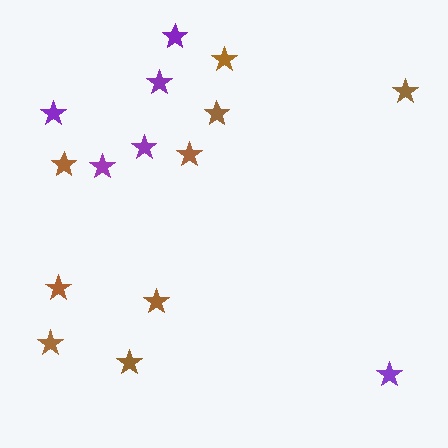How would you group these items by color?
There are 2 groups: one group of brown stars (9) and one group of purple stars (6).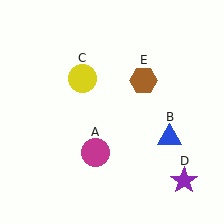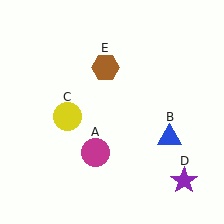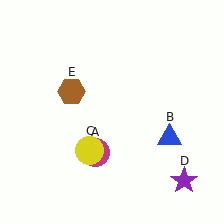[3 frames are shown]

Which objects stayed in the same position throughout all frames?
Magenta circle (object A) and blue triangle (object B) and purple star (object D) remained stationary.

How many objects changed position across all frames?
2 objects changed position: yellow circle (object C), brown hexagon (object E).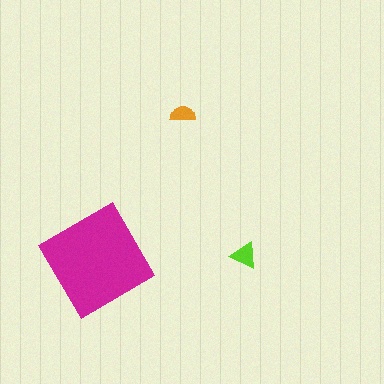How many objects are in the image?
There are 3 objects in the image.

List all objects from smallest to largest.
The orange semicircle, the lime triangle, the magenta diamond.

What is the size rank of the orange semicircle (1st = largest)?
3rd.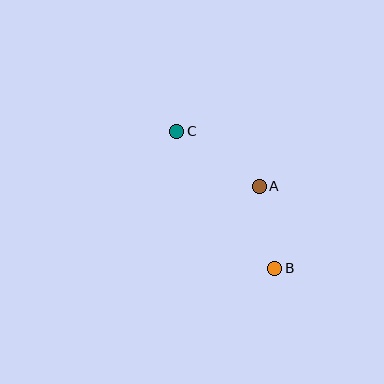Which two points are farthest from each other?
Points B and C are farthest from each other.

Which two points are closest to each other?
Points A and B are closest to each other.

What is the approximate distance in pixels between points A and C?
The distance between A and C is approximately 99 pixels.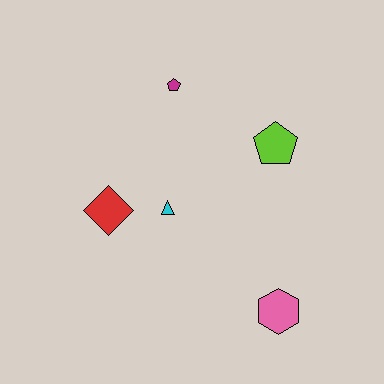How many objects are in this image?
There are 5 objects.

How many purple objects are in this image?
There are no purple objects.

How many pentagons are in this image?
There are 2 pentagons.